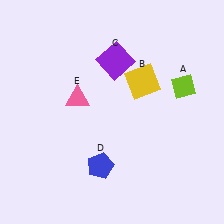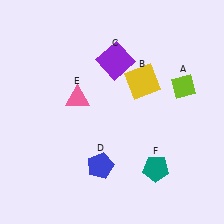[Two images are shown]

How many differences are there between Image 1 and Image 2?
There is 1 difference between the two images.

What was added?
A teal pentagon (F) was added in Image 2.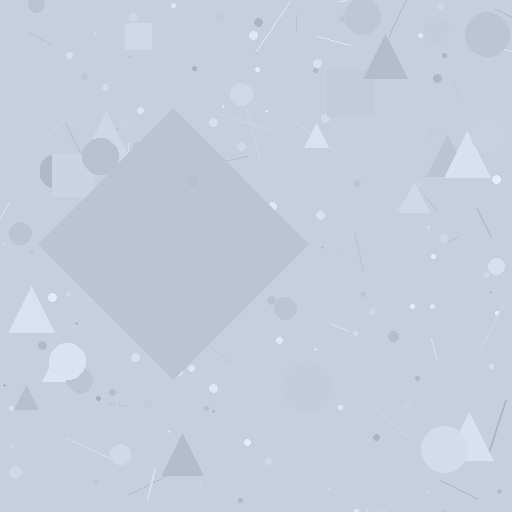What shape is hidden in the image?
A diamond is hidden in the image.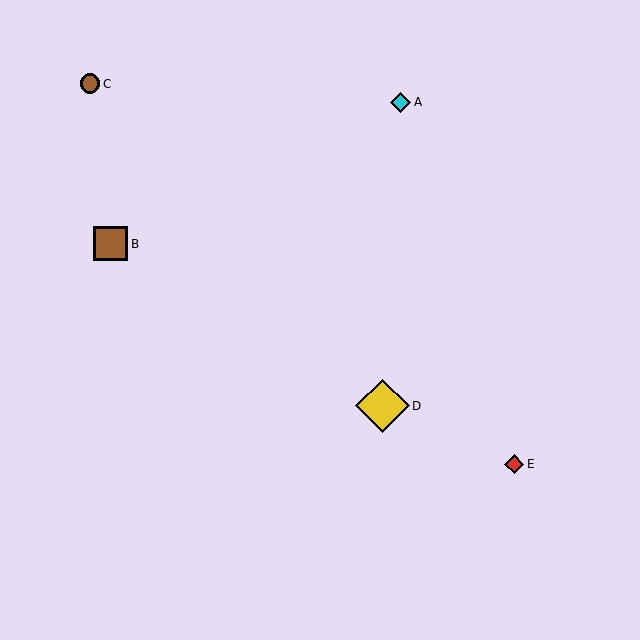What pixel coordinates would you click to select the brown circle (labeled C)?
Click at (90, 84) to select the brown circle C.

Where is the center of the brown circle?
The center of the brown circle is at (90, 84).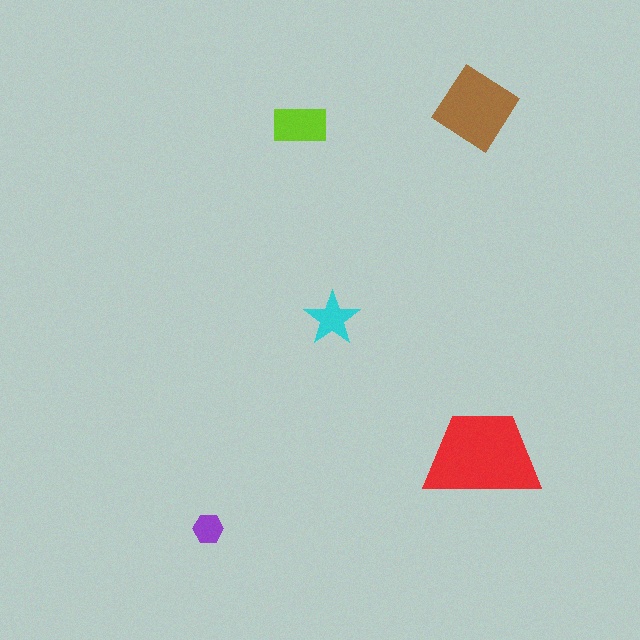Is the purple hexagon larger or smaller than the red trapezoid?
Smaller.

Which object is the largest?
The red trapezoid.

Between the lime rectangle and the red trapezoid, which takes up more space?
The red trapezoid.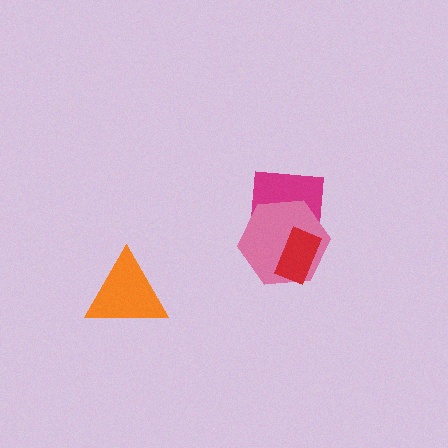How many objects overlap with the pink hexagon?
2 objects overlap with the pink hexagon.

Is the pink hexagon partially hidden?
Yes, it is partially covered by another shape.